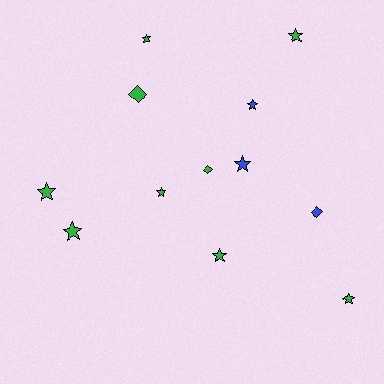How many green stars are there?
There are 7 green stars.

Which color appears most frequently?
Green, with 9 objects.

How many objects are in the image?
There are 12 objects.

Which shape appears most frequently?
Star, with 9 objects.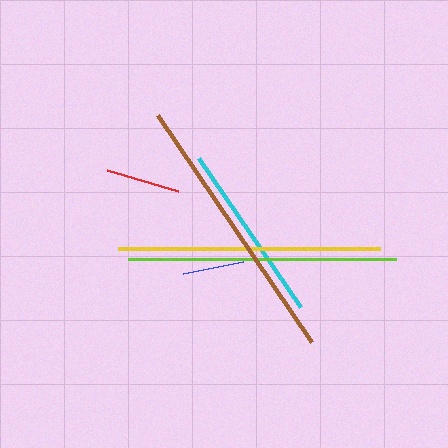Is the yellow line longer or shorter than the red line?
The yellow line is longer than the red line.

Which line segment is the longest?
The brown line is the longest at approximately 274 pixels.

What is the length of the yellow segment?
The yellow segment is approximately 263 pixels long.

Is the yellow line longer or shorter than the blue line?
The yellow line is longer than the blue line.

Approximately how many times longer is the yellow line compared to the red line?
The yellow line is approximately 3.5 times the length of the red line.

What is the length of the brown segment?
The brown segment is approximately 274 pixels long.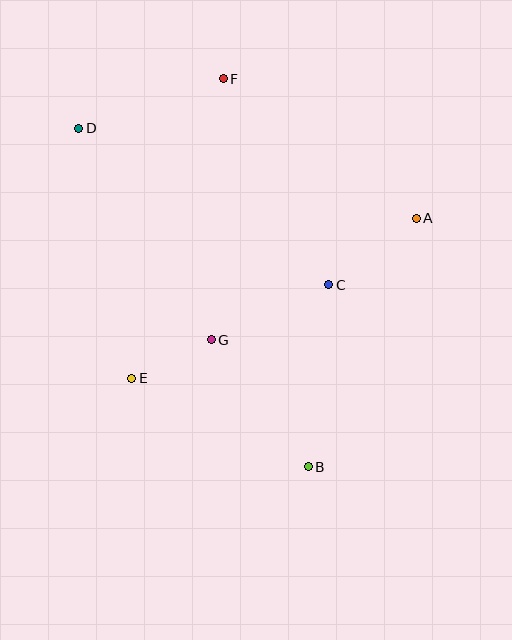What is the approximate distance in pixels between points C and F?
The distance between C and F is approximately 232 pixels.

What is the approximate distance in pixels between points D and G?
The distance between D and G is approximately 250 pixels.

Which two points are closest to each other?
Points E and G are closest to each other.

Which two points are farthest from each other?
Points B and D are farthest from each other.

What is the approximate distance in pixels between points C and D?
The distance between C and D is approximately 295 pixels.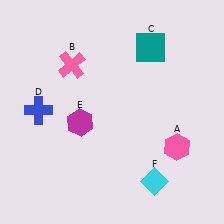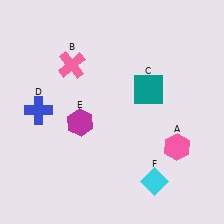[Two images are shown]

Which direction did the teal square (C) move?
The teal square (C) moved down.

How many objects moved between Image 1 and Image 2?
1 object moved between the two images.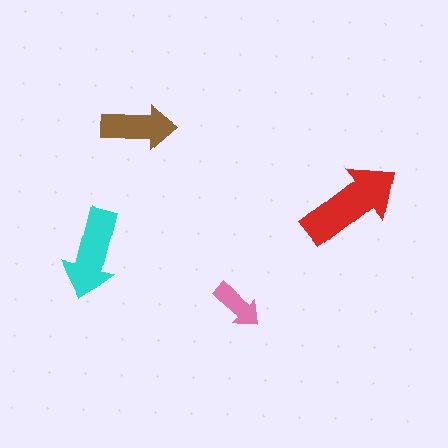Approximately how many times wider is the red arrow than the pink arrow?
About 2 times wider.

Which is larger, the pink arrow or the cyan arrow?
The cyan one.